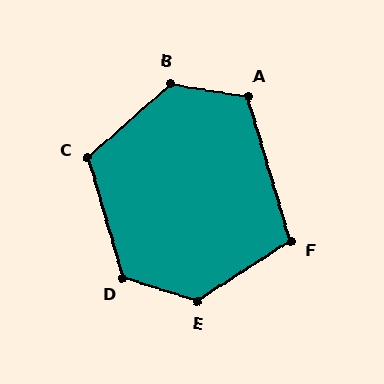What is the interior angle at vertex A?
Approximately 116 degrees (obtuse).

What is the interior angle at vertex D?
Approximately 124 degrees (obtuse).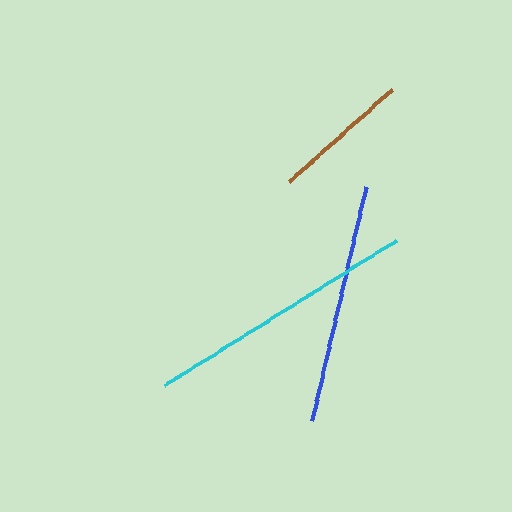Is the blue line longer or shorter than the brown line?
The blue line is longer than the brown line.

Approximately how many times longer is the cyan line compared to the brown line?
The cyan line is approximately 2.0 times the length of the brown line.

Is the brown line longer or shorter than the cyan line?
The cyan line is longer than the brown line.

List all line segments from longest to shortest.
From longest to shortest: cyan, blue, brown.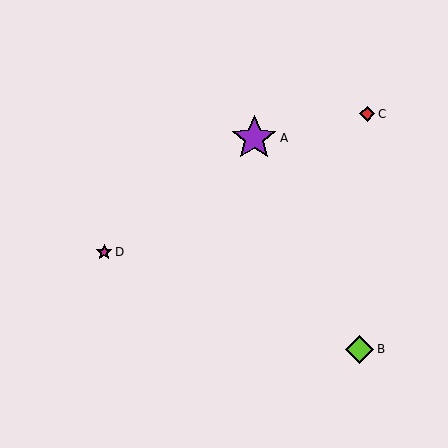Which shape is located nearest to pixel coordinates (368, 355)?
The lime diamond (labeled B) at (360, 349) is nearest to that location.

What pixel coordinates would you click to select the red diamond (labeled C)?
Click at (367, 114) to select the red diamond C.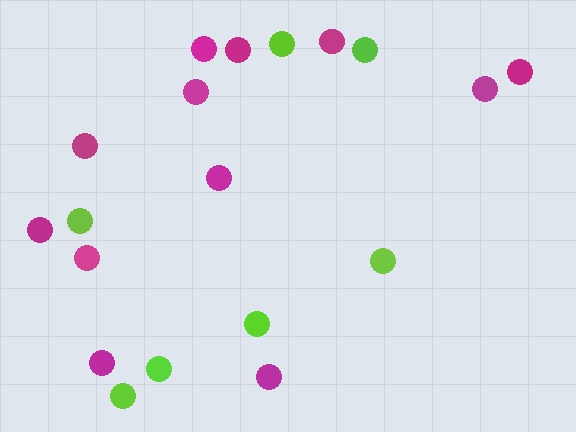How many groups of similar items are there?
There are 2 groups: one group of magenta circles (12) and one group of lime circles (7).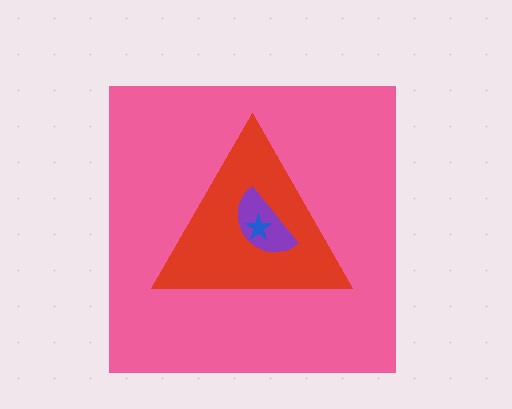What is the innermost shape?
The blue star.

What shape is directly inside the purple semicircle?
The blue star.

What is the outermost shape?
The pink square.